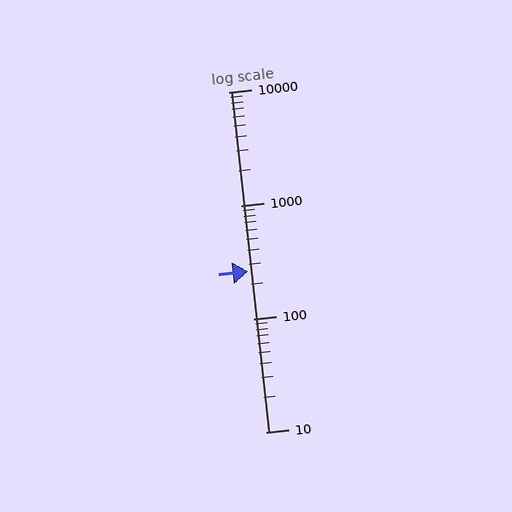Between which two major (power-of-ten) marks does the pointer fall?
The pointer is between 100 and 1000.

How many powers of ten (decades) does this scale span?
The scale spans 3 decades, from 10 to 10000.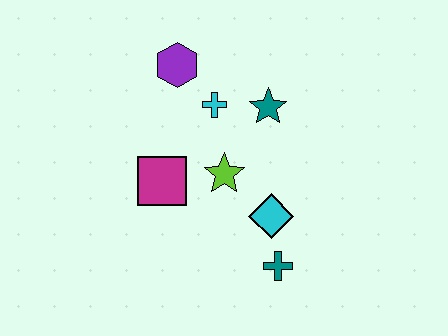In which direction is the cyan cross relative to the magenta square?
The cyan cross is above the magenta square.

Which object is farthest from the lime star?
The purple hexagon is farthest from the lime star.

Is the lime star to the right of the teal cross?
No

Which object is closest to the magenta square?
The lime star is closest to the magenta square.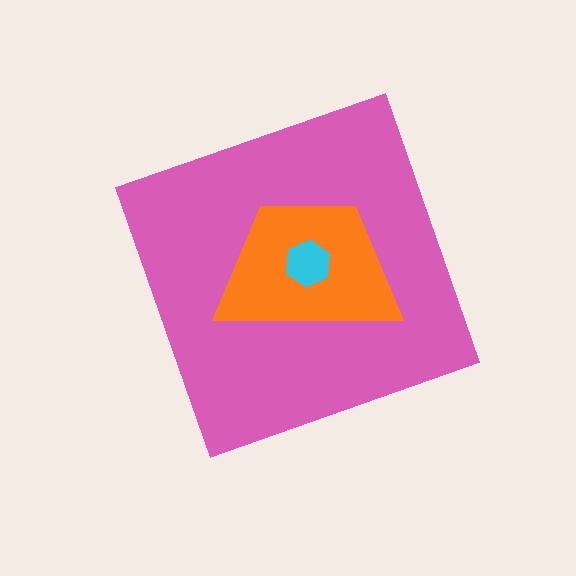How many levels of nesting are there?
3.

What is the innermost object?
The cyan hexagon.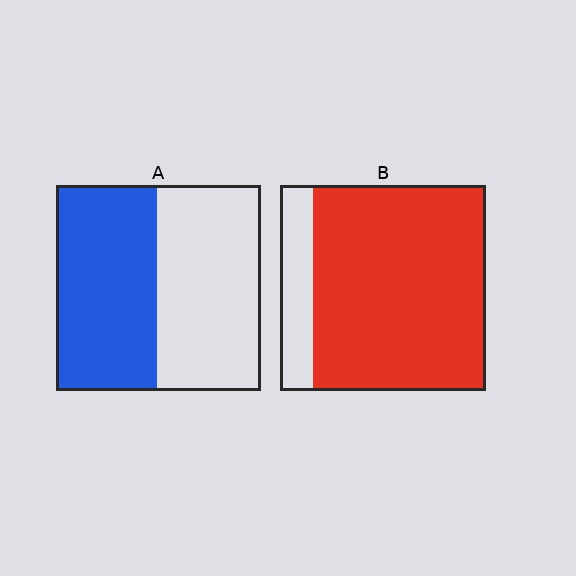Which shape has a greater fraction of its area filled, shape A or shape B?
Shape B.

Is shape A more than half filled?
Roughly half.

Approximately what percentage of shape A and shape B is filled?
A is approximately 50% and B is approximately 85%.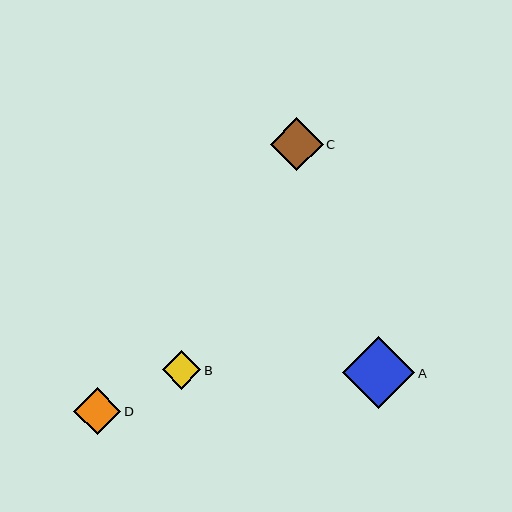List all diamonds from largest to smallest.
From largest to smallest: A, C, D, B.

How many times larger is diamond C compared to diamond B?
Diamond C is approximately 1.4 times the size of diamond B.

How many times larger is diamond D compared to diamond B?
Diamond D is approximately 1.2 times the size of diamond B.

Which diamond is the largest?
Diamond A is the largest with a size of approximately 72 pixels.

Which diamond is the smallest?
Diamond B is the smallest with a size of approximately 38 pixels.